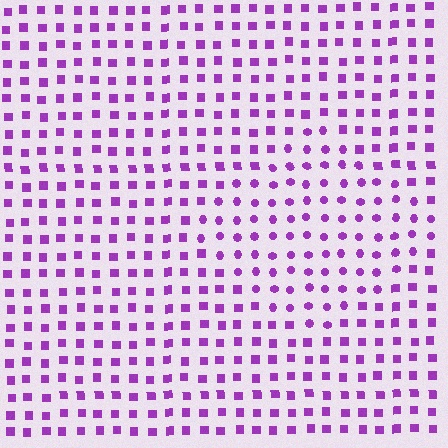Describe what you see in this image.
The image is filled with small purple elements arranged in a uniform grid. A diamond-shaped region contains circles, while the surrounding area contains squares. The boundary is defined purely by the change in element shape.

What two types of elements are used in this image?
The image uses circles inside the diamond region and squares outside it.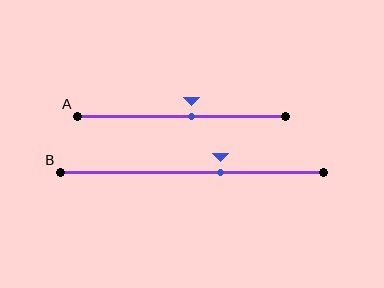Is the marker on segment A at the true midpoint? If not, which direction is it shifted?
No, the marker on segment A is shifted to the right by about 5% of the segment length.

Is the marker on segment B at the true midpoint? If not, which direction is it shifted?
No, the marker on segment B is shifted to the right by about 11% of the segment length.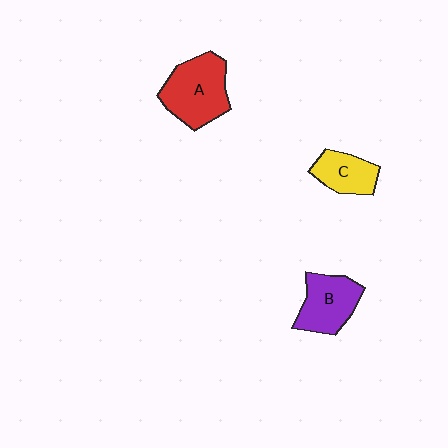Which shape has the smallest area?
Shape C (yellow).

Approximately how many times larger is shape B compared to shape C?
Approximately 1.3 times.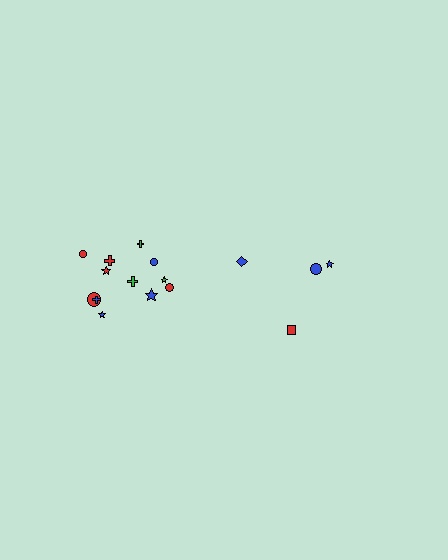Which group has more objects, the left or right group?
The left group.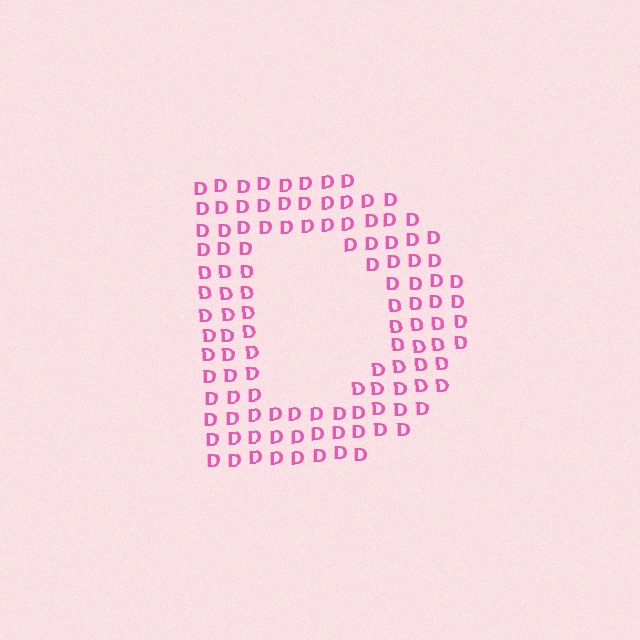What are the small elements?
The small elements are letter D's.